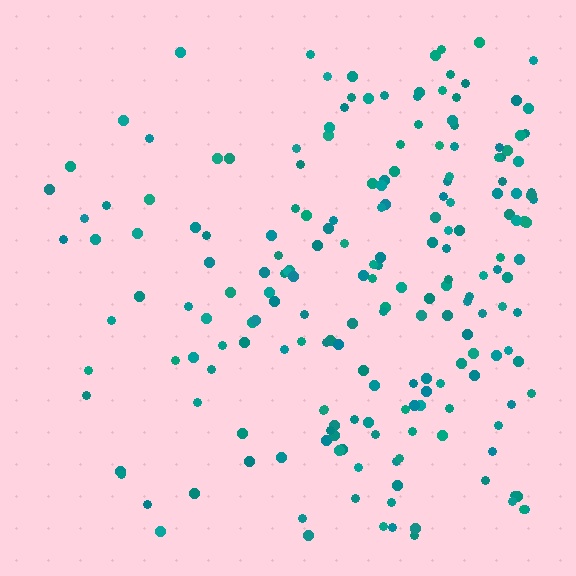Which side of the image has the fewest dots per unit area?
The left.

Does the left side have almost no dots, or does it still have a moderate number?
Still a moderate number, just noticeably fewer than the right.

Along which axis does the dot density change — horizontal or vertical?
Horizontal.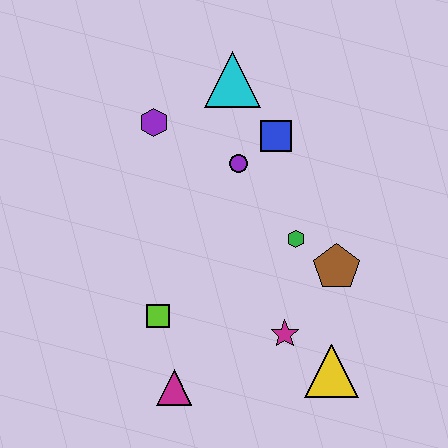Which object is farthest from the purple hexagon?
The yellow triangle is farthest from the purple hexagon.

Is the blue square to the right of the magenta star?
No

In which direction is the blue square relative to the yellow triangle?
The blue square is above the yellow triangle.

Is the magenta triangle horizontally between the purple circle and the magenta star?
No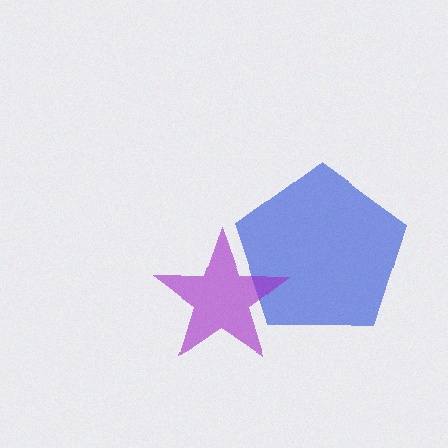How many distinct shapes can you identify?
There are 2 distinct shapes: a blue pentagon, a purple star.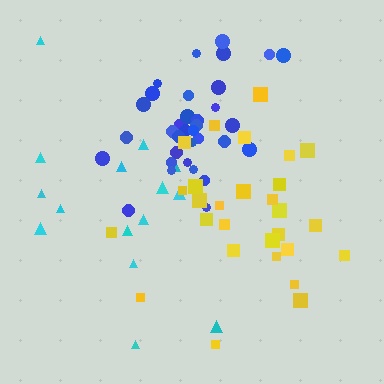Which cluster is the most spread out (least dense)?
Cyan.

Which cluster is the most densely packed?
Blue.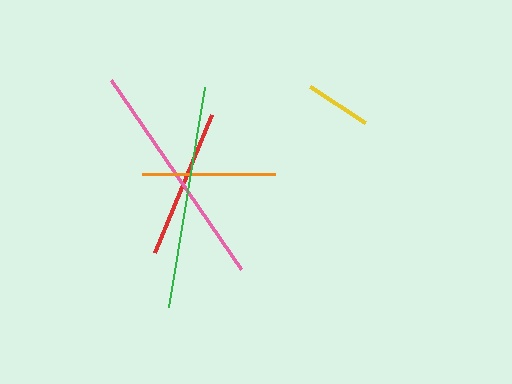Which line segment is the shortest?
The yellow line is the shortest at approximately 66 pixels.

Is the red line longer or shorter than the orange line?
The red line is longer than the orange line.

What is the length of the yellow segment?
The yellow segment is approximately 66 pixels long.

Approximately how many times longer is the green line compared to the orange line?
The green line is approximately 1.7 times the length of the orange line.